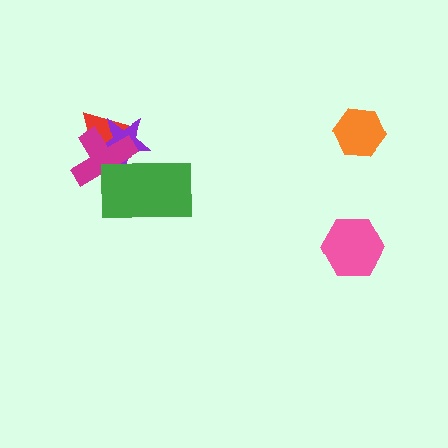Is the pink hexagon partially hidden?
No, no other shape covers it.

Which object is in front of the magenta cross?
The green rectangle is in front of the magenta cross.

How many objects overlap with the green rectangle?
2 objects overlap with the green rectangle.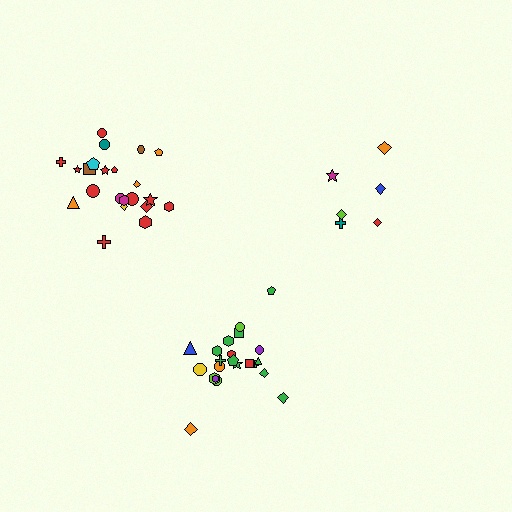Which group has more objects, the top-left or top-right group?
The top-left group.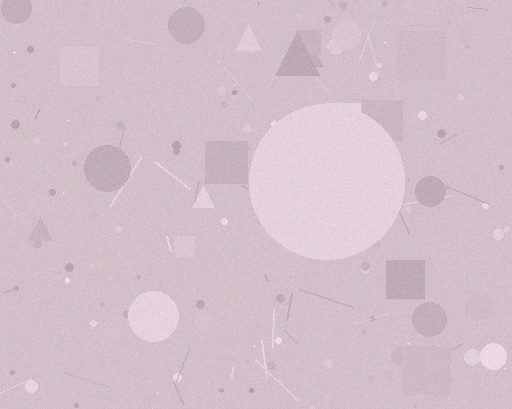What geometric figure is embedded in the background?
A circle is embedded in the background.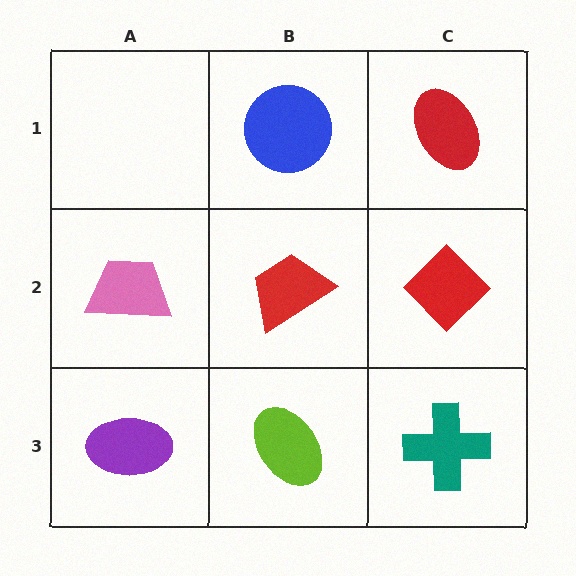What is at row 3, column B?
A lime ellipse.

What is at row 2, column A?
A pink trapezoid.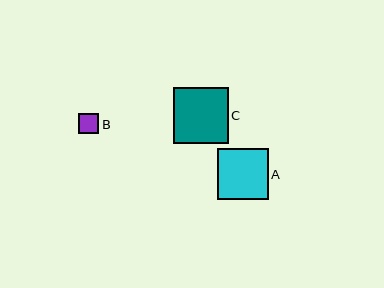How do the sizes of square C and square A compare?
Square C and square A are approximately the same size.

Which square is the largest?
Square C is the largest with a size of approximately 55 pixels.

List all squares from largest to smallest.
From largest to smallest: C, A, B.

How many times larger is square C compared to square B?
Square C is approximately 2.7 times the size of square B.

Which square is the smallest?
Square B is the smallest with a size of approximately 20 pixels.